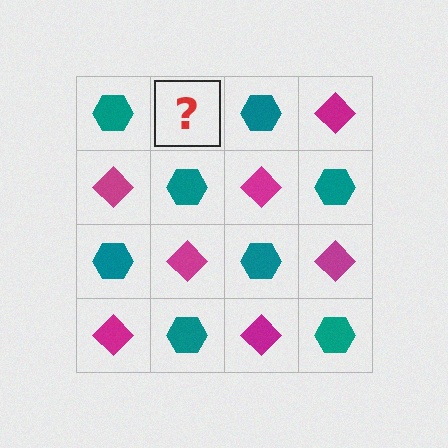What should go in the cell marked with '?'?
The missing cell should contain a magenta diamond.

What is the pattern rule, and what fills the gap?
The rule is that it alternates teal hexagon and magenta diamond in a checkerboard pattern. The gap should be filled with a magenta diamond.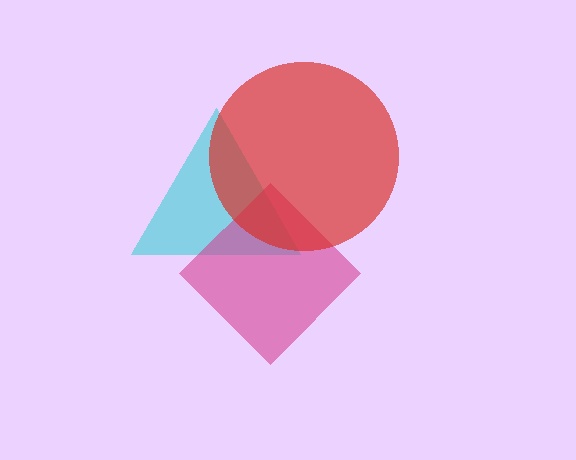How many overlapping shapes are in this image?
There are 3 overlapping shapes in the image.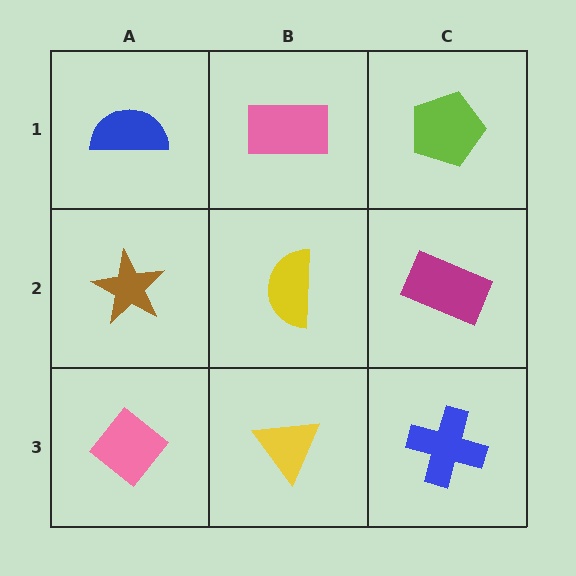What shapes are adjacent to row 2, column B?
A pink rectangle (row 1, column B), a yellow triangle (row 3, column B), a brown star (row 2, column A), a magenta rectangle (row 2, column C).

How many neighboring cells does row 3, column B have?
3.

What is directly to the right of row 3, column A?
A yellow triangle.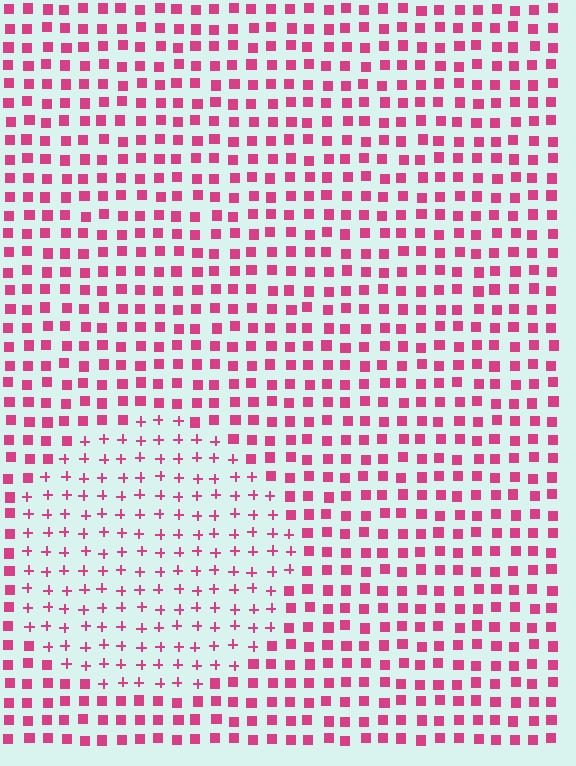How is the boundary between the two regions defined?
The boundary is defined by a change in element shape: plus signs inside vs. squares outside. All elements share the same color and spacing.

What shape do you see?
I see a circle.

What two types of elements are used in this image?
The image uses plus signs inside the circle region and squares outside it.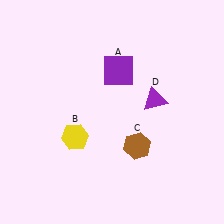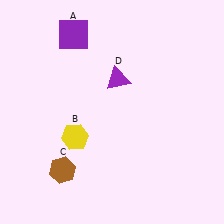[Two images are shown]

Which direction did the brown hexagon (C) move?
The brown hexagon (C) moved left.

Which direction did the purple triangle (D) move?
The purple triangle (D) moved left.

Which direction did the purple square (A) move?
The purple square (A) moved left.